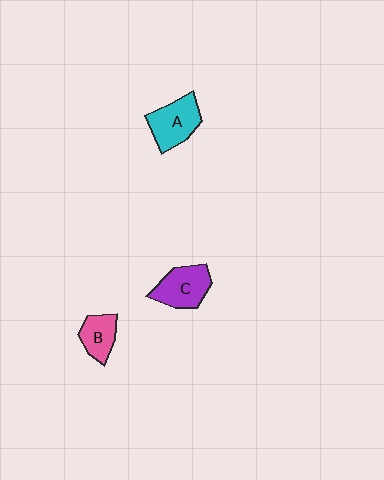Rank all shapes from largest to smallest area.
From largest to smallest: A (cyan), C (purple), B (pink).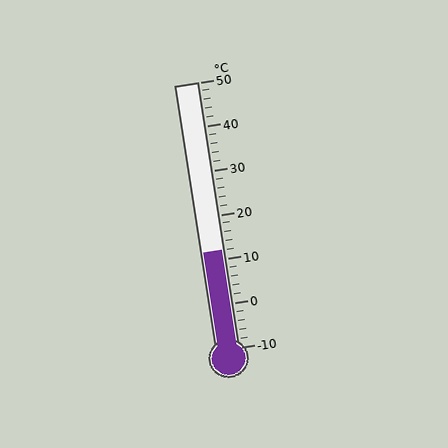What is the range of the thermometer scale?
The thermometer scale ranges from -10°C to 50°C.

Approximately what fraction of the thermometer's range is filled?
The thermometer is filled to approximately 35% of its range.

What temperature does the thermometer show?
The thermometer shows approximately 12°C.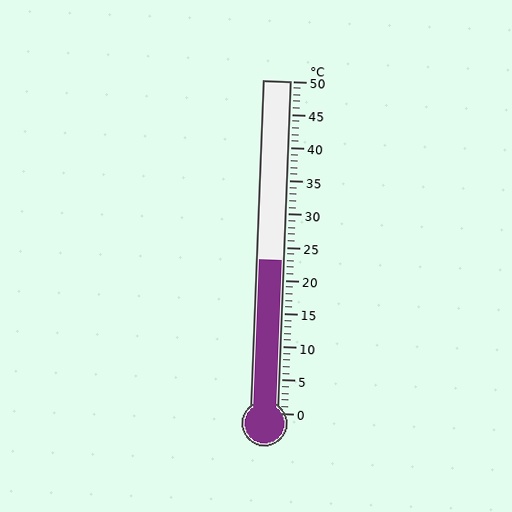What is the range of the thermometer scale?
The thermometer scale ranges from 0°C to 50°C.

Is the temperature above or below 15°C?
The temperature is above 15°C.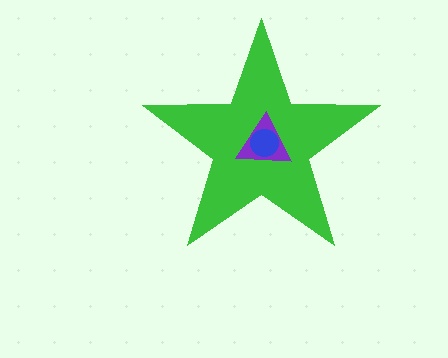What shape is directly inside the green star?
The purple triangle.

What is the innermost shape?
The blue circle.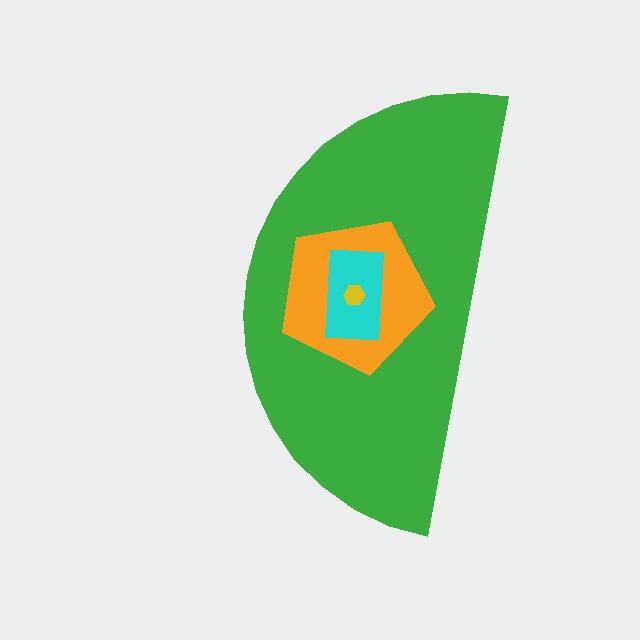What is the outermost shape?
The green semicircle.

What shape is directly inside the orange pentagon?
The cyan rectangle.